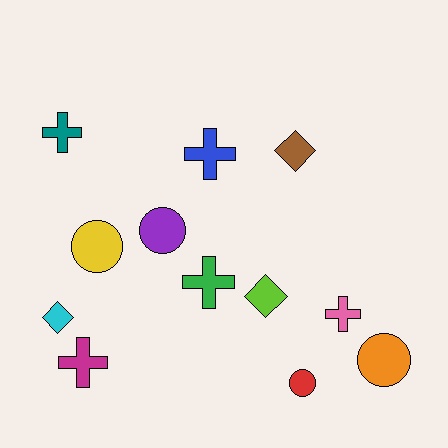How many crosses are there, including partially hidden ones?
There are 5 crosses.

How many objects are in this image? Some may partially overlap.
There are 12 objects.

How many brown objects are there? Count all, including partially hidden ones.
There is 1 brown object.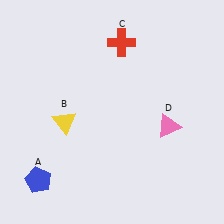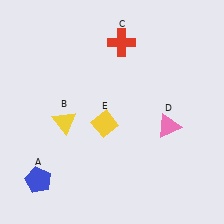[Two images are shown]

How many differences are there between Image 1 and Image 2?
There is 1 difference between the two images.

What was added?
A yellow diamond (E) was added in Image 2.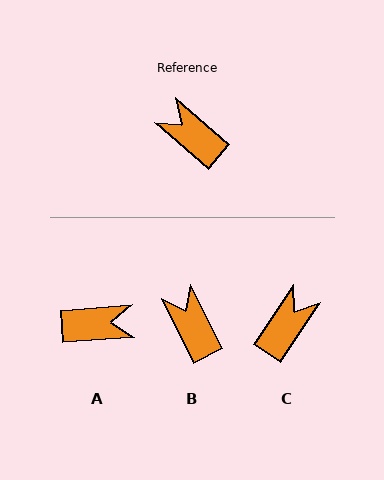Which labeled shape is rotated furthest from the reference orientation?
A, about 135 degrees away.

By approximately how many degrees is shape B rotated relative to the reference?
Approximately 23 degrees clockwise.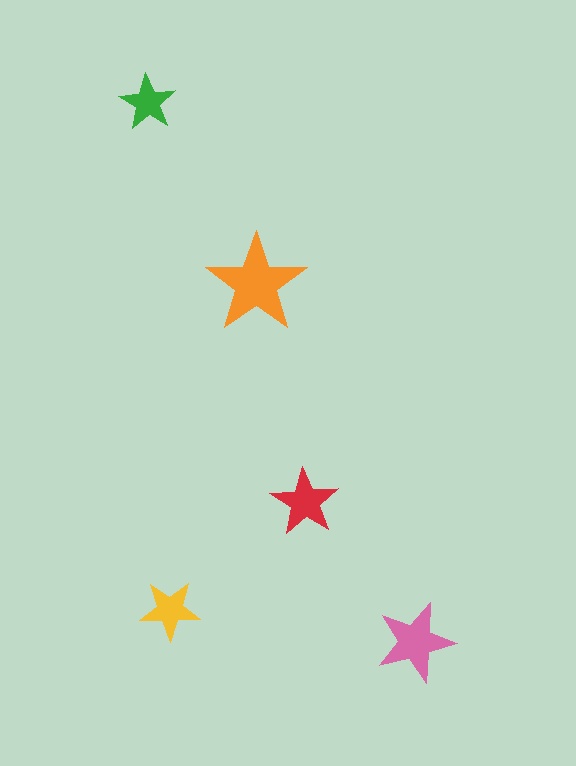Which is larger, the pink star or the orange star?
The orange one.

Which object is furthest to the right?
The pink star is rightmost.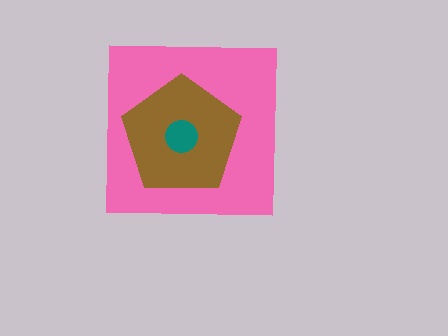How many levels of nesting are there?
3.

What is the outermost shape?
The pink square.